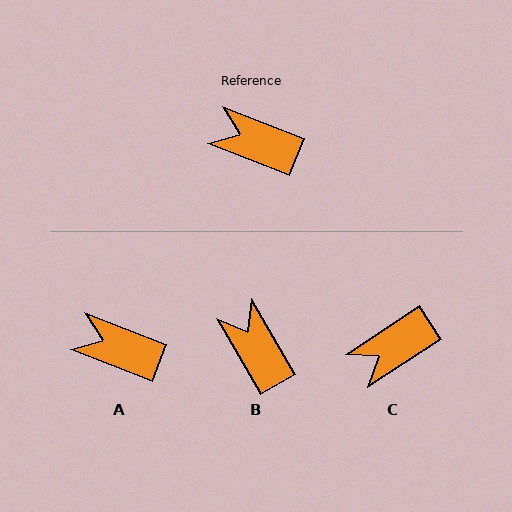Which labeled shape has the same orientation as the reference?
A.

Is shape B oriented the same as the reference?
No, it is off by about 39 degrees.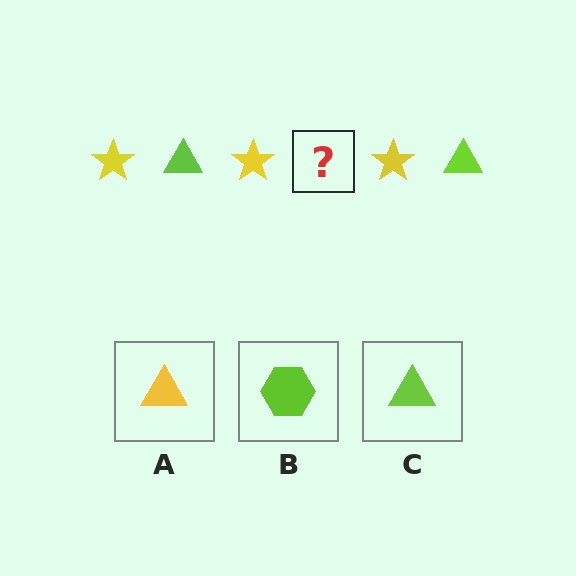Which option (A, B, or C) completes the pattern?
C.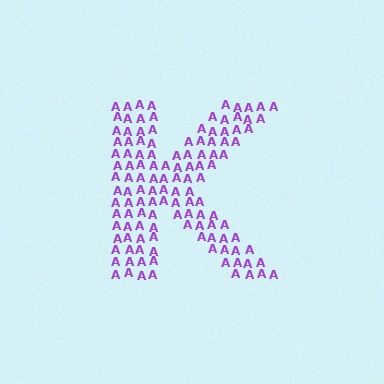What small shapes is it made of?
It is made of small letter A's.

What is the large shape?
The large shape is the letter K.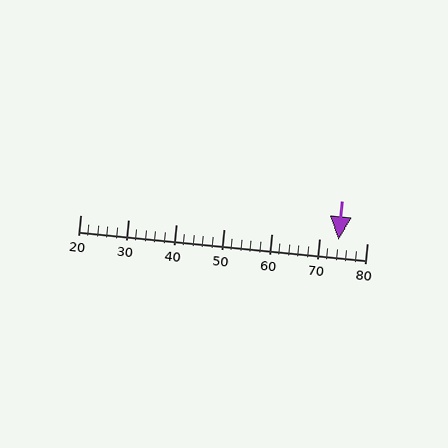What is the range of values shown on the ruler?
The ruler shows values from 20 to 80.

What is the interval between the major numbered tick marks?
The major tick marks are spaced 10 units apart.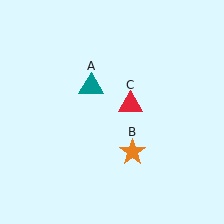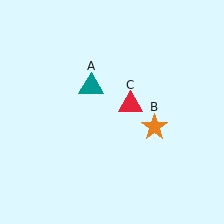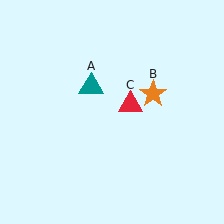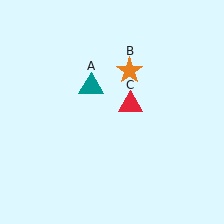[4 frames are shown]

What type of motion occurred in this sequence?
The orange star (object B) rotated counterclockwise around the center of the scene.